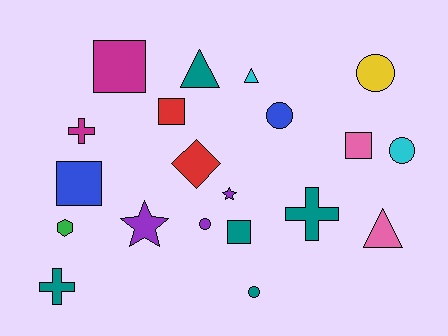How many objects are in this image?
There are 20 objects.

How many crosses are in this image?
There are 3 crosses.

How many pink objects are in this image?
There are 2 pink objects.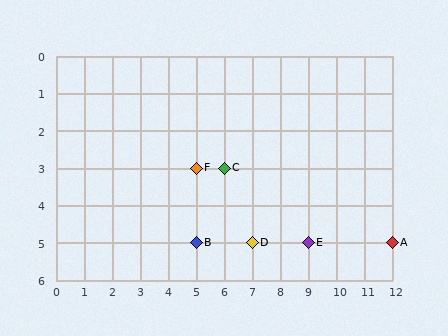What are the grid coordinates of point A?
Point A is at grid coordinates (12, 5).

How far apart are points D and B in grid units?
Points D and B are 2 columns apart.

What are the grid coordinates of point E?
Point E is at grid coordinates (9, 5).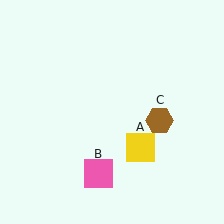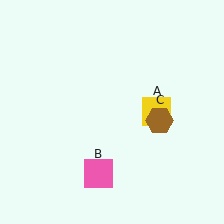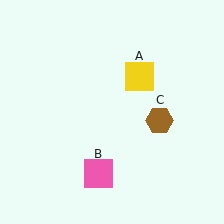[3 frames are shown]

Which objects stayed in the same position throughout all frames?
Pink square (object B) and brown hexagon (object C) remained stationary.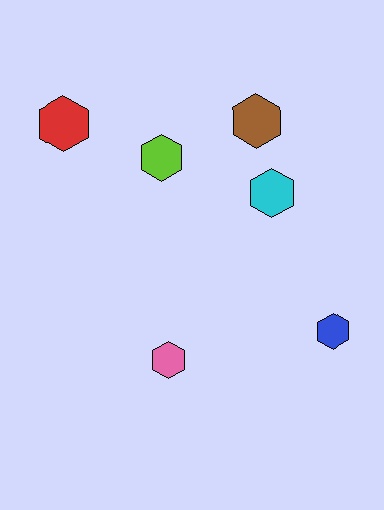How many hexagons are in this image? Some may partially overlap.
There are 6 hexagons.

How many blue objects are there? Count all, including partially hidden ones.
There is 1 blue object.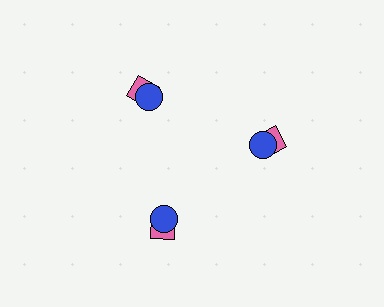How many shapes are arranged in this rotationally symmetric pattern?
There are 6 shapes, arranged in 3 groups of 2.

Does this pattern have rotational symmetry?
Yes, this pattern has 3-fold rotational symmetry. It looks the same after rotating 120 degrees around the center.